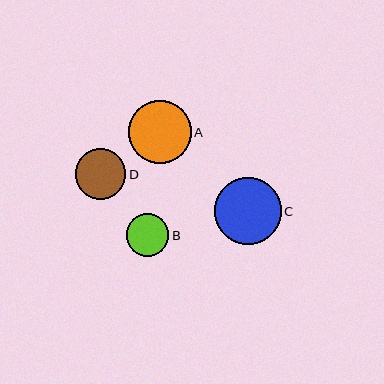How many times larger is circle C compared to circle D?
Circle C is approximately 1.3 times the size of circle D.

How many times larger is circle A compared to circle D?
Circle A is approximately 1.2 times the size of circle D.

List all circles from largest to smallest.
From largest to smallest: C, A, D, B.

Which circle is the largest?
Circle C is the largest with a size of approximately 67 pixels.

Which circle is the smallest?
Circle B is the smallest with a size of approximately 42 pixels.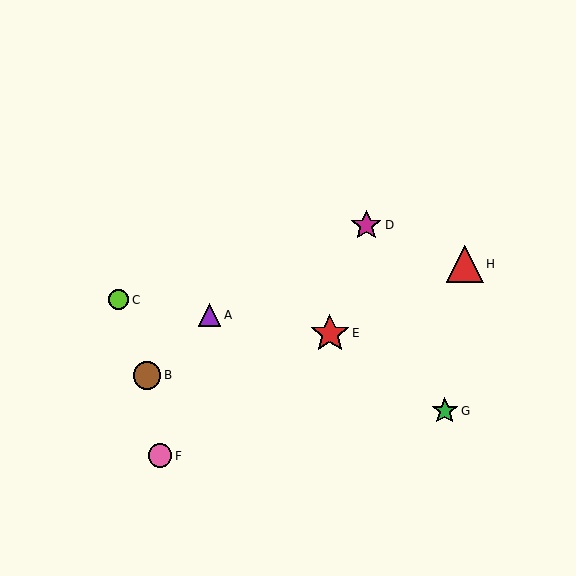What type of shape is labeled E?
Shape E is a red star.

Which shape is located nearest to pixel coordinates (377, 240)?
The magenta star (labeled D) at (366, 225) is nearest to that location.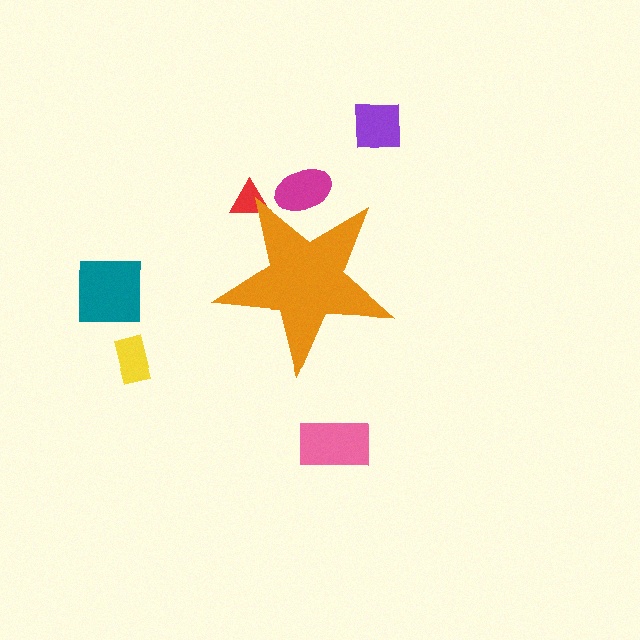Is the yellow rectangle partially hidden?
No, the yellow rectangle is fully visible.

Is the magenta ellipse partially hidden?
Yes, the magenta ellipse is partially hidden behind the orange star.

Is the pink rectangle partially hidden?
No, the pink rectangle is fully visible.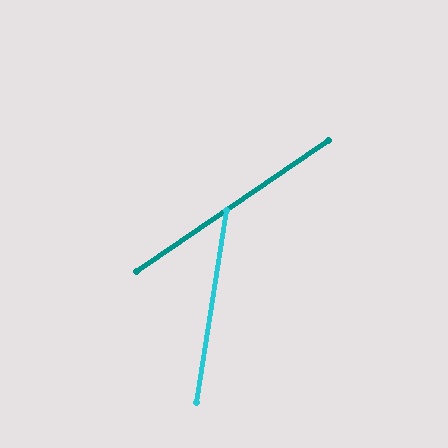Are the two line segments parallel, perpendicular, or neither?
Neither parallel nor perpendicular — they differ by about 47°.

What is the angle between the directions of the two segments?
Approximately 47 degrees.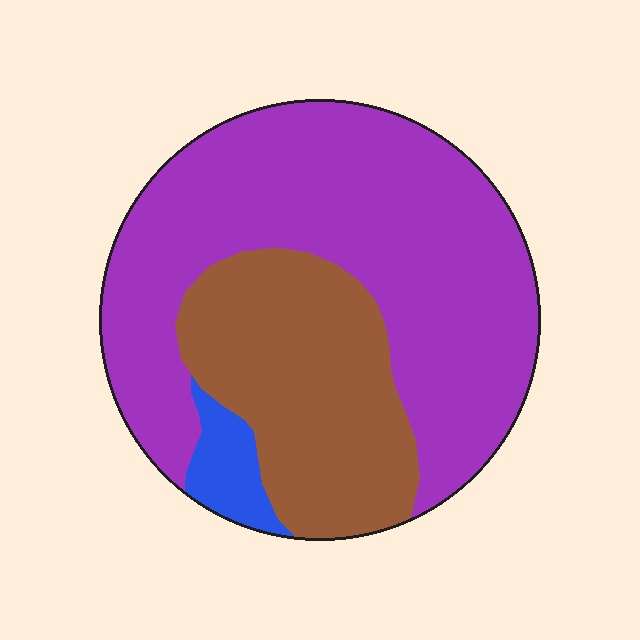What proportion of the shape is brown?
Brown covers around 30% of the shape.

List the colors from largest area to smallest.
From largest to smallest: purple, brown, blue.